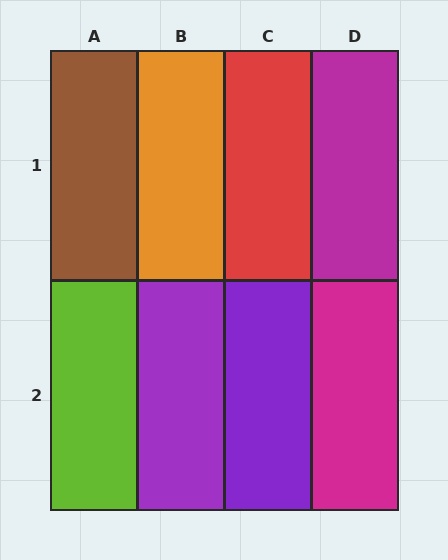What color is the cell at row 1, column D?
Magenta.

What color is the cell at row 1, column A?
Brown.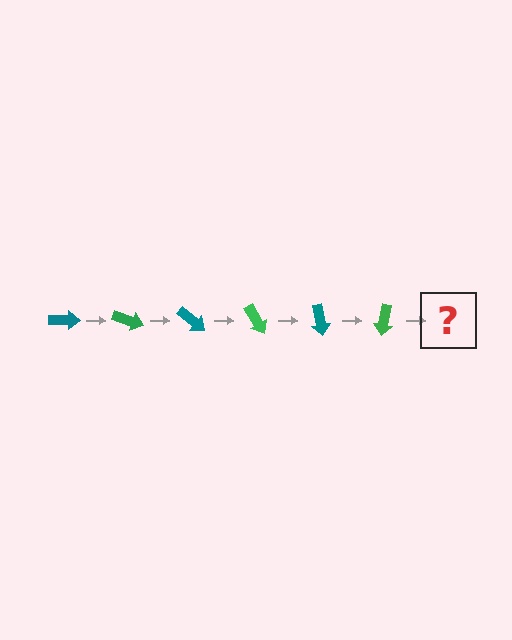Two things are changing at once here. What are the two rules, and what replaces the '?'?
The two rules are that it rotates 20 degrees each step and the color cycles through teal and green. The '?' should be a teal arrow, rotated 120 degrees from the start.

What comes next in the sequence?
The next element should be a teal arrow, rotated 120 degrees from the start.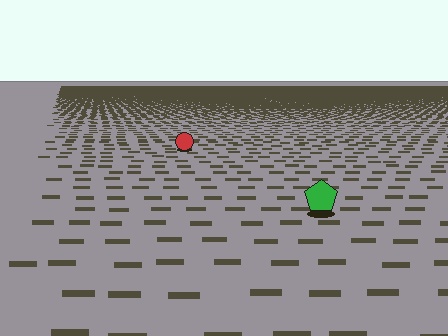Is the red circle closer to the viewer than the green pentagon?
No. The green pentagon is closer — you can tell from the texture gradient: the ground texture is coarser near it.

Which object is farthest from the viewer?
The red circle is farthest from the viewer. It appears smaller and the ground texture around it is denser.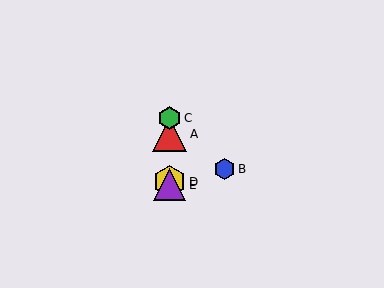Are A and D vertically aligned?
Yes, both are at x≈170.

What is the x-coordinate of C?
Object C is at x≈170.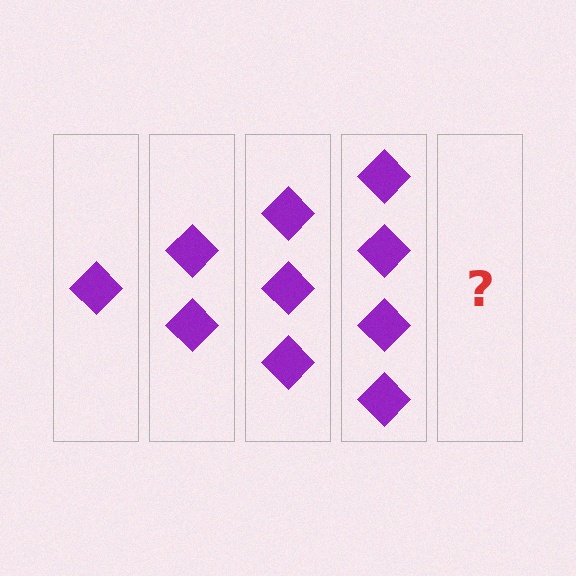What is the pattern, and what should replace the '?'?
The pattern is that each step adds one more diamond. The '?' should be 5 diamonds.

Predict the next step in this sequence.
The next step is 5 diamonds.